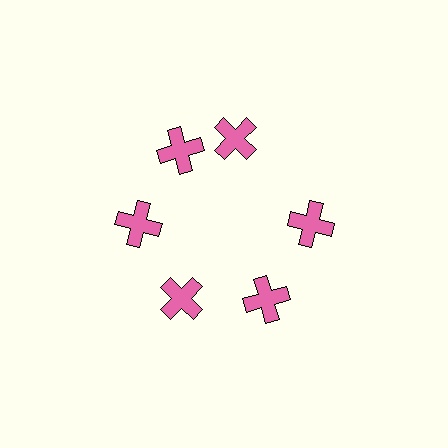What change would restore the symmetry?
The symmetry would be restored by rotating it back into even spacing with its neighbors so that all 6 crosses sit at equal angles and equal distance from the center.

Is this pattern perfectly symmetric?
No. The 6 pink crosses are arranged in a ring, but one element near the 1 o'clock position is rotated out of alignment along the ring, breaking the 6-fold rotational symmetry.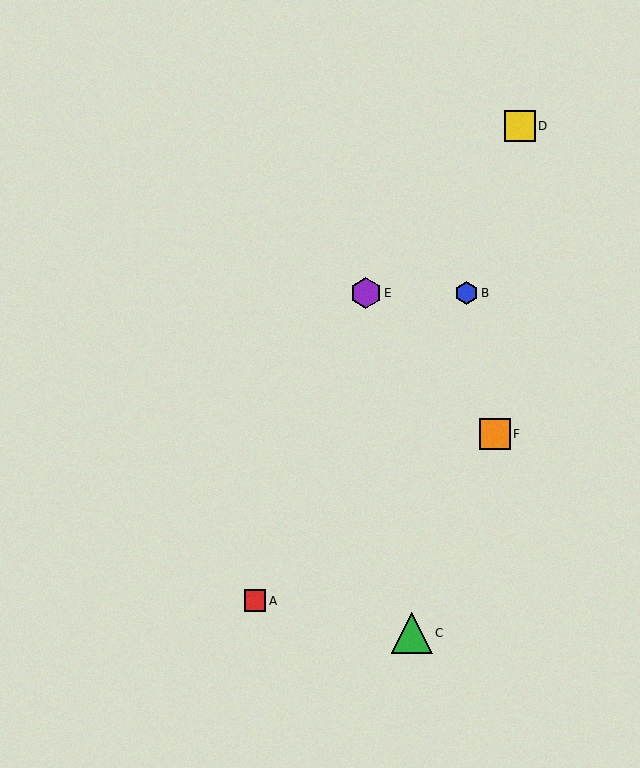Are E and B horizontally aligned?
Yes, both are at y≈293.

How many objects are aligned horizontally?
2 objects (B, E) are aligned horizontally.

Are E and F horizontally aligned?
No, E is at y≈293 and F is at y≈434.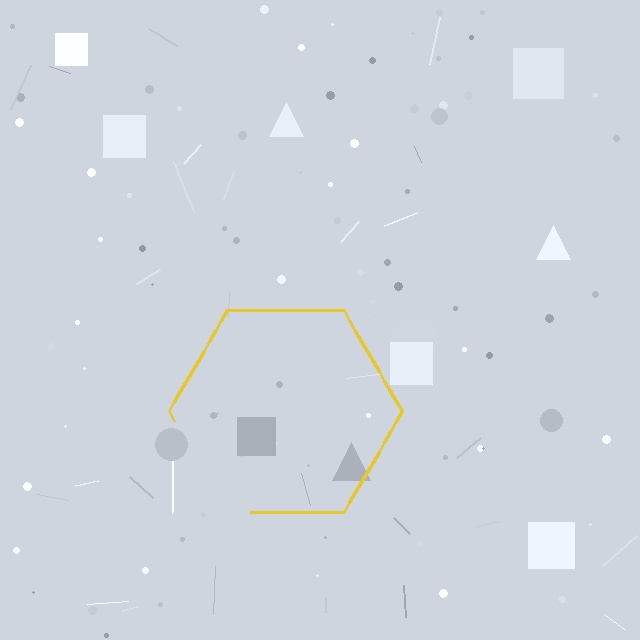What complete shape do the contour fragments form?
The contour fragments form a hexagon.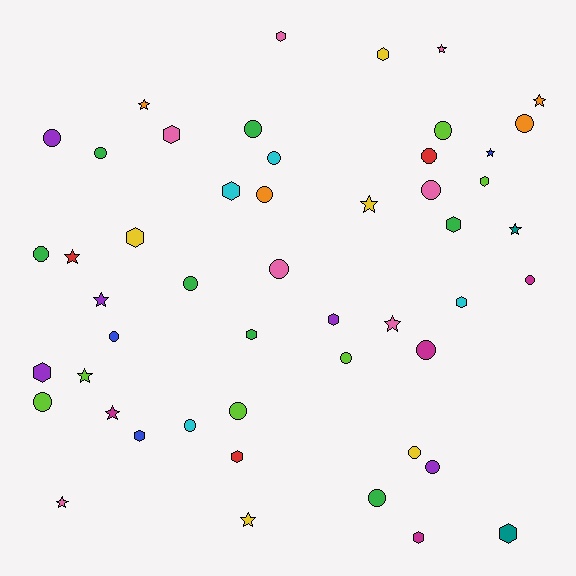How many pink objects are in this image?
There are 7 pink objects.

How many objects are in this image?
There are 50 objects.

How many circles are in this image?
There are 22 circles.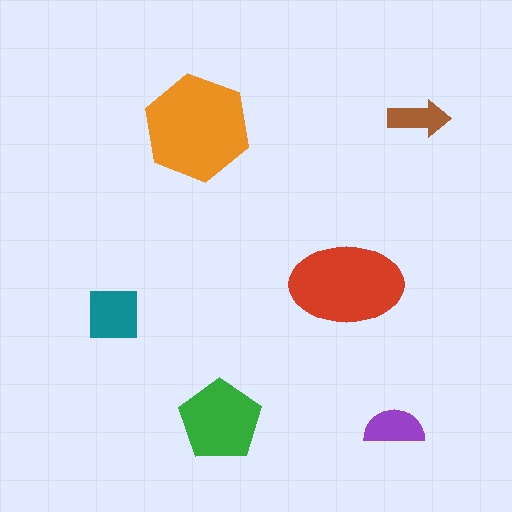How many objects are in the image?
There are 6 objects in the image.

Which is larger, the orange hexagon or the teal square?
The orange hexagon.